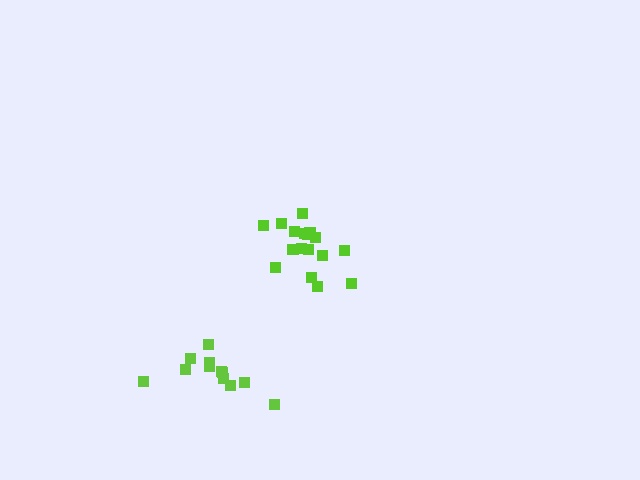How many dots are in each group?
Group 1: 17 dots, Group 2: 12 dots (29 total).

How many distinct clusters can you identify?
There are 2 distinct clusters.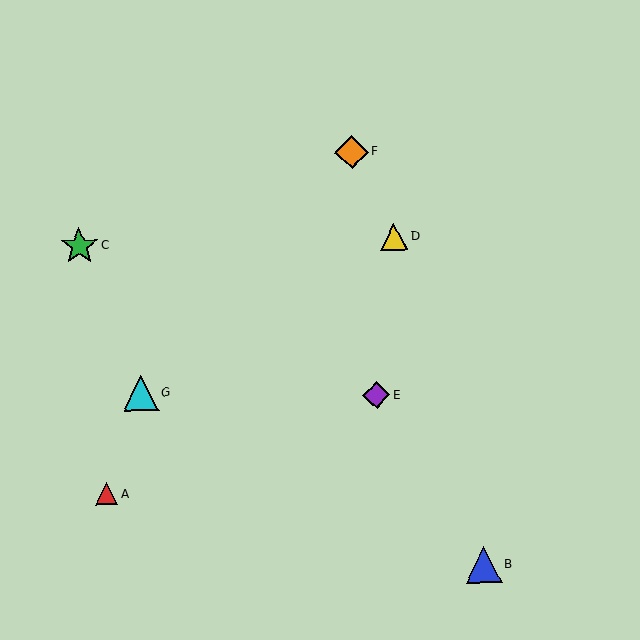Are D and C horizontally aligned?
Yes, both are at y≈237.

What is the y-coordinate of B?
Object B is at y≈565.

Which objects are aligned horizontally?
Objects C, D are aligned horizontally.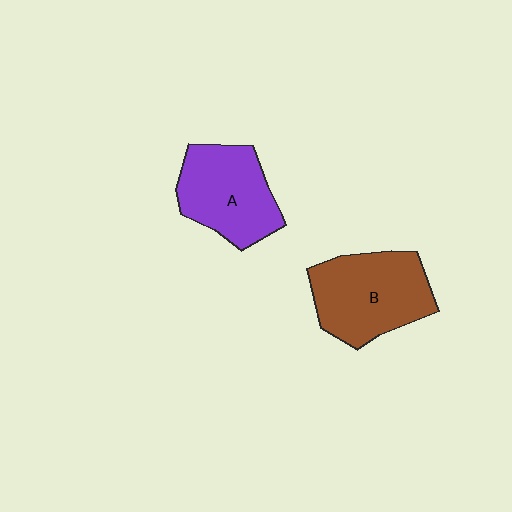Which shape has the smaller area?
Shape A (purple).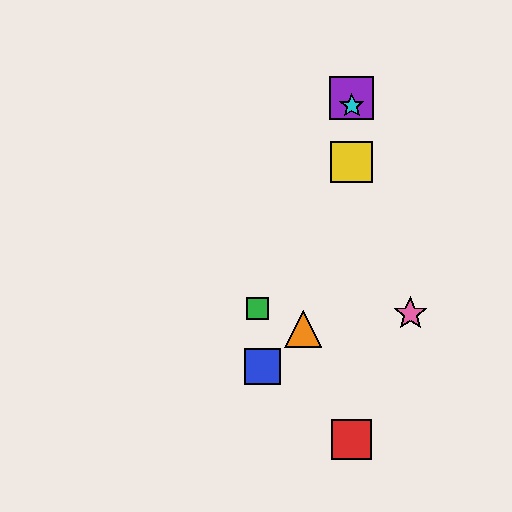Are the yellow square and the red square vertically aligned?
Yes, both are at x≈352.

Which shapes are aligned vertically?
The red square, the yellow square, the purple square, the cyan star are aligned vertically.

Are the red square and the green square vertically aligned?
No, the red square is at x≈352 and the green square is at x≈257.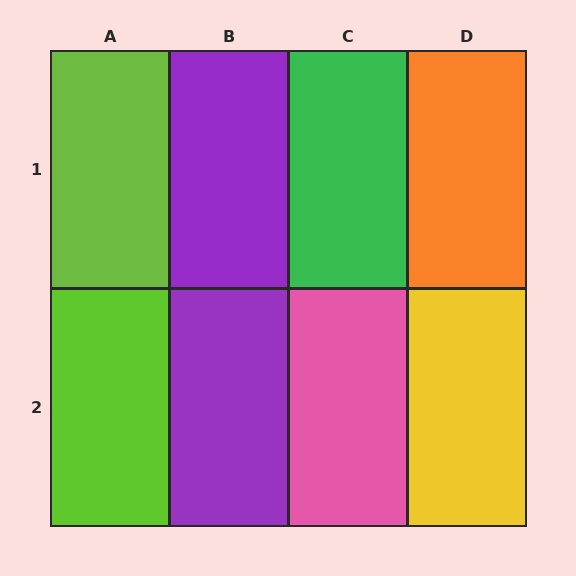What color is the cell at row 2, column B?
Purple.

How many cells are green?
1 cell is green.